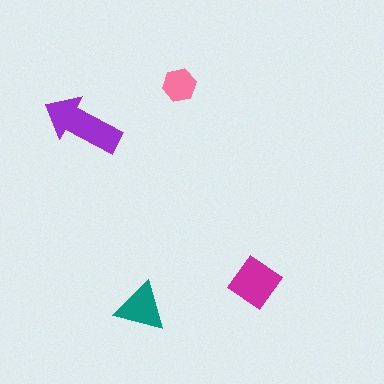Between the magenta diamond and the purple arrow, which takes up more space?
The purple arrow.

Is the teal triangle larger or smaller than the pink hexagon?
Larger.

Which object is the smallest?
The pink hexagon.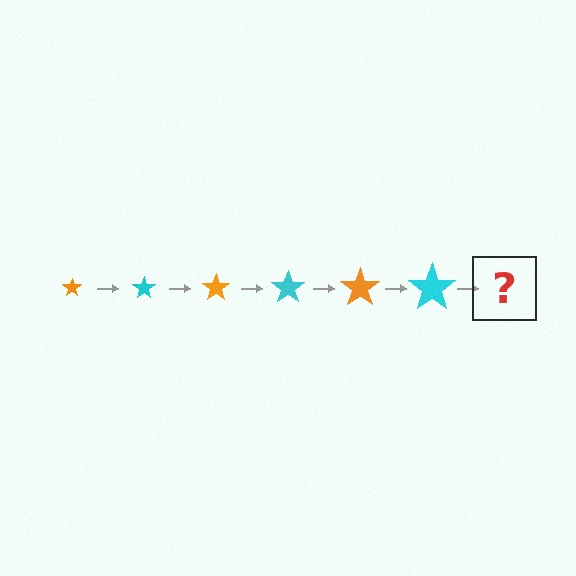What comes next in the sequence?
The next element should be an orange star, larger than the previous one.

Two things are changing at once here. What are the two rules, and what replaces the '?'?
The two rules are that the star grows larger each step and the color cycles through orange and cyan. The '?' should be an orange star, larger than the previous one.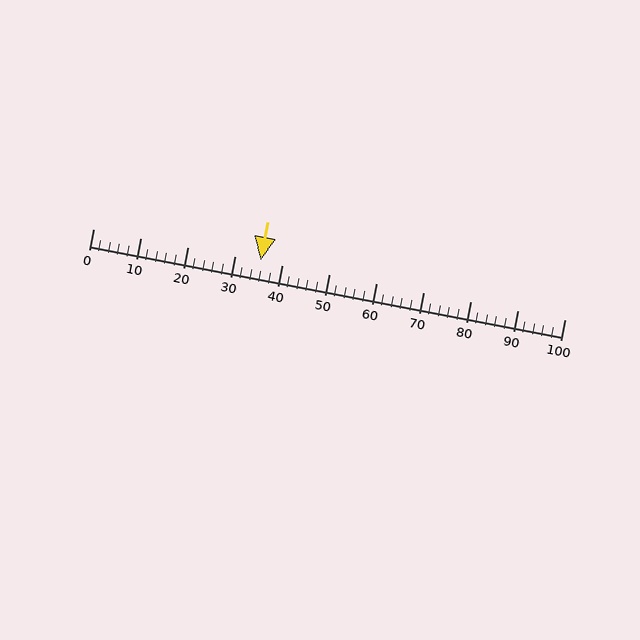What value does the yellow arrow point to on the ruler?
The yellow arrow points to approximately 36.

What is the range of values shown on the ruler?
The ruler shows values from 0 to 100.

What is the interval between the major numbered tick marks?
The major tick marks are spaced 10 units apart.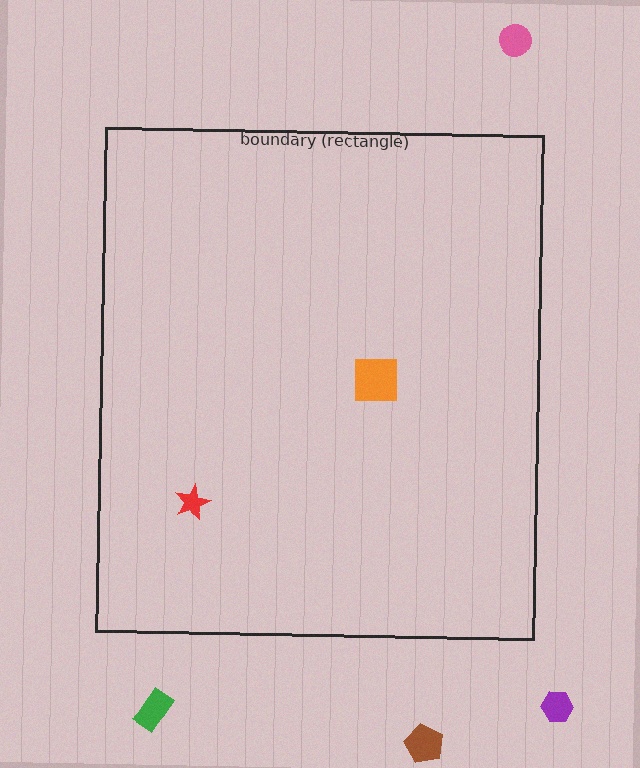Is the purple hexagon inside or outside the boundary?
Outside.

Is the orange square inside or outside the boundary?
Inside.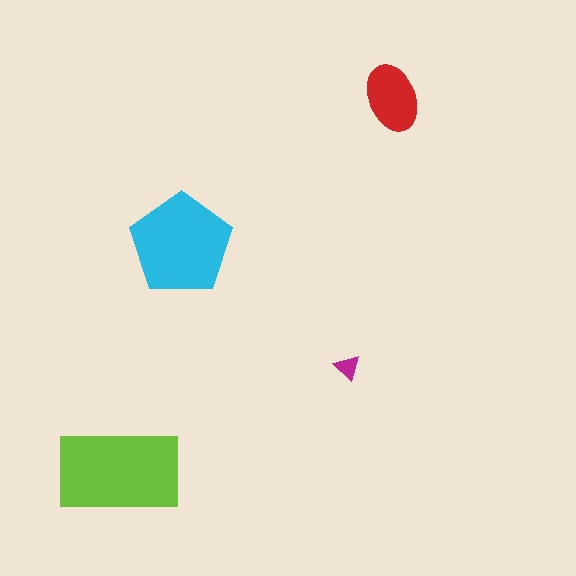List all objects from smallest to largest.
The magenta triangle, the red ellipse, the cyan pentagon, the lime rectangle.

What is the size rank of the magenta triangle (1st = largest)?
4th.